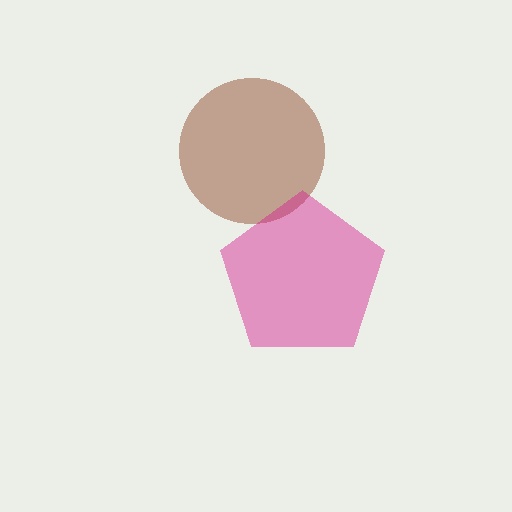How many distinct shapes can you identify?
There are 2 distinct shapes: a brown circle, a magenta pentagon.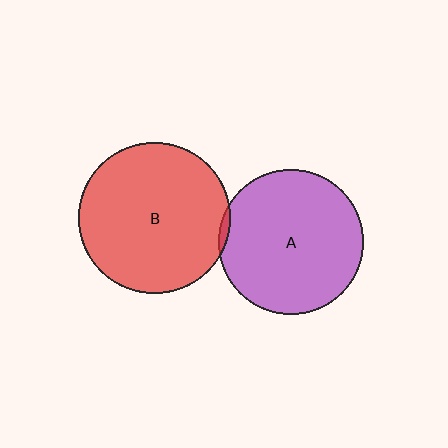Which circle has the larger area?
Circle B (red).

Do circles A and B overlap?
Yes.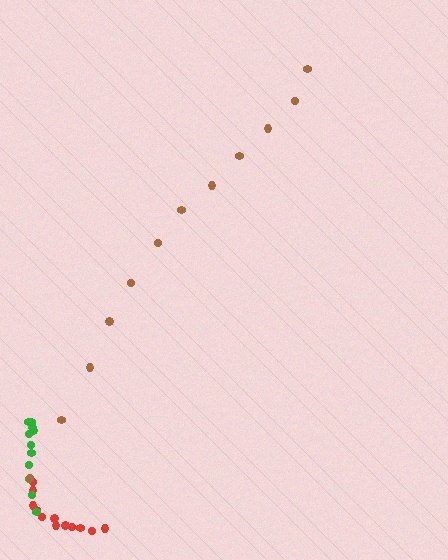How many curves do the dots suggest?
There are 3 distinct paths.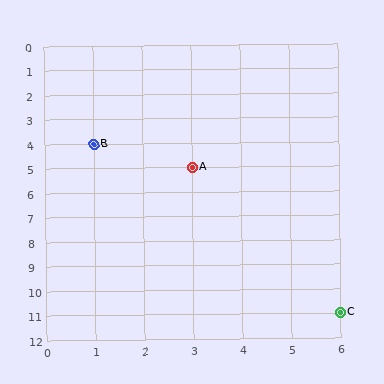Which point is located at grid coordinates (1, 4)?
Point B is at (1, 4).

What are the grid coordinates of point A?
Point A is at grid coordinates (3, 5).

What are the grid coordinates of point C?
Point C is at grid coordinates (6, 11).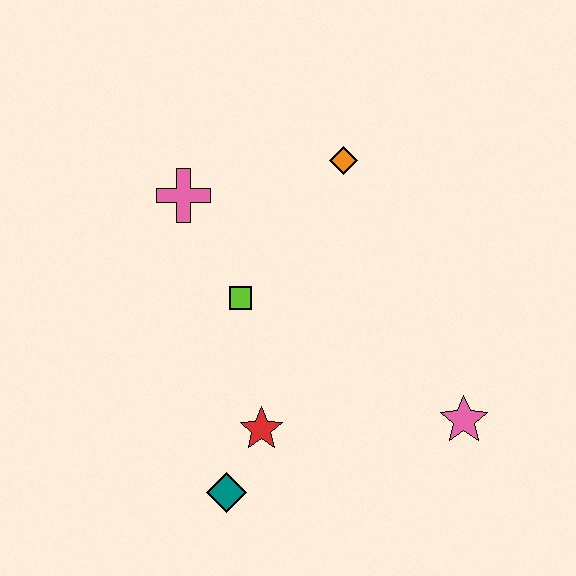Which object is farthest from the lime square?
The pink star is farthest from the lime square.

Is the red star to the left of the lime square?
No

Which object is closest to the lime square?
The pink cross is closest to the lime square.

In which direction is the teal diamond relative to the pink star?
The teal diamond is to the left of the pink star.